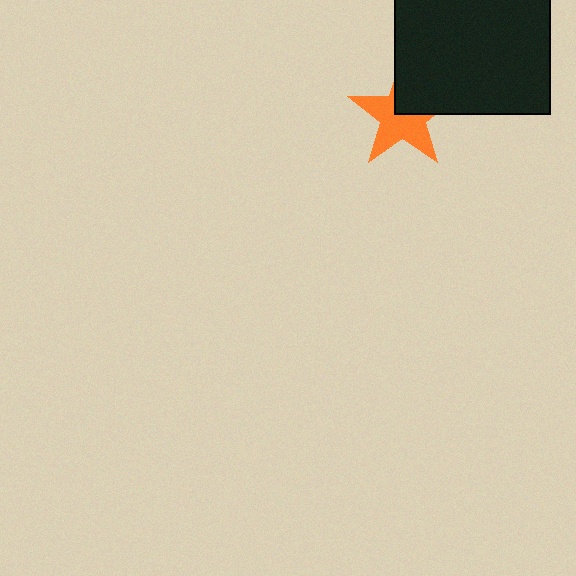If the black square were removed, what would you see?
You would see the complete orange star.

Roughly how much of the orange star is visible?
About half of it is visible (roughly 62%).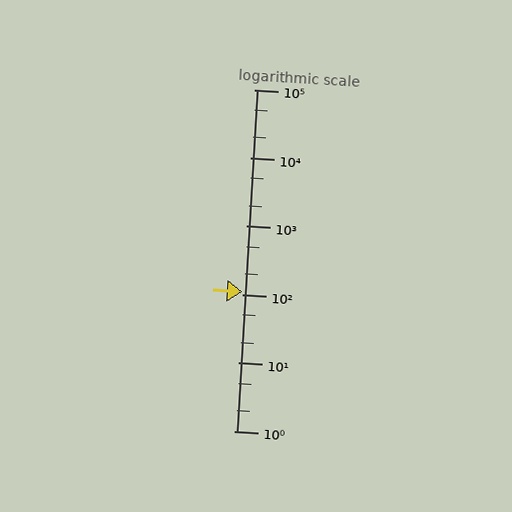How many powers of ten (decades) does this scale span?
The scale spans 5 decades, from 1 to 100000.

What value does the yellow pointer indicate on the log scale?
The pointer indicates approximately 110.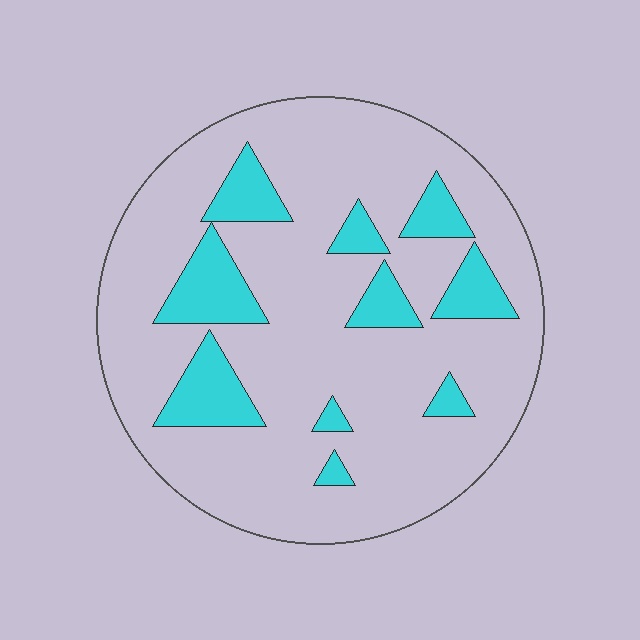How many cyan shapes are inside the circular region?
10.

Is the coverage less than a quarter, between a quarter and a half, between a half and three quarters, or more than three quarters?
Less than a quarter.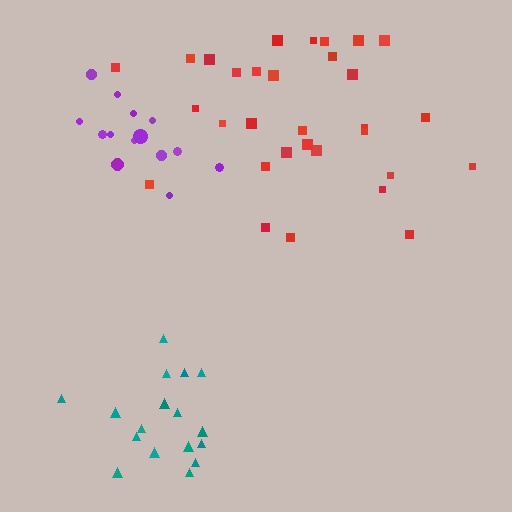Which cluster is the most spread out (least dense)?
Red.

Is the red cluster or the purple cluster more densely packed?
Purple.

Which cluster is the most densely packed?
Purple.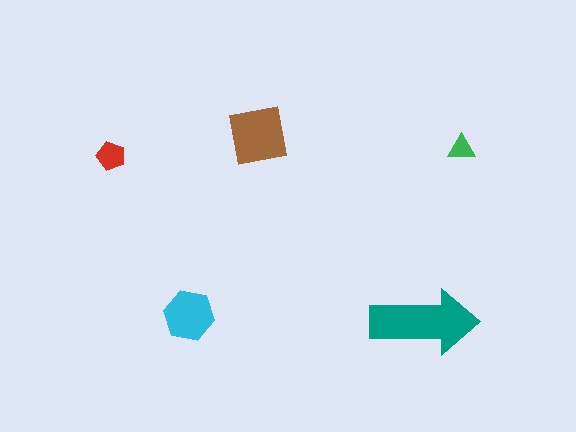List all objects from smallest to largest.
The green triangle, the red pentagon, the cyan hexagon, the brown square, the teal arrow.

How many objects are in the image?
There are 5 objects in the image.